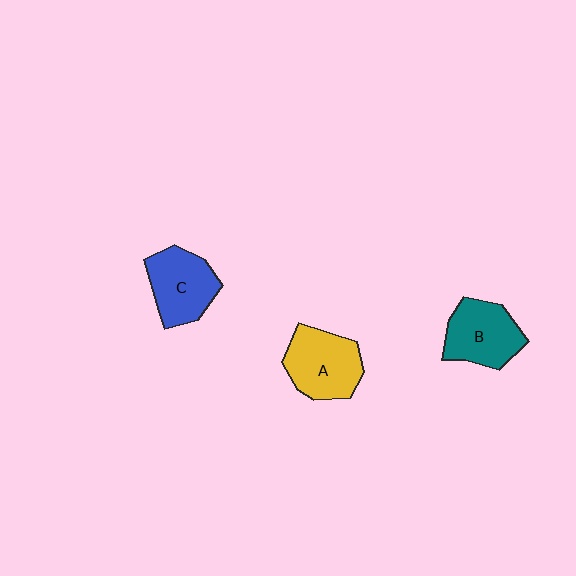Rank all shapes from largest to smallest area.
From largest to smallest: A (yellow), C (blue), B (teal).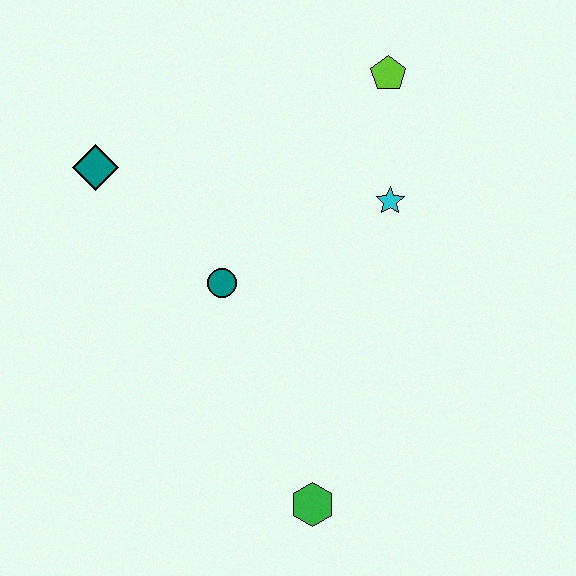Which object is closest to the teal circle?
The teal diamond is closest to the teal circle.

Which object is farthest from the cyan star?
The green hexagon is farthest from the cyan star.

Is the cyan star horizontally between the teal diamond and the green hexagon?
No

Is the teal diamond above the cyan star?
Yes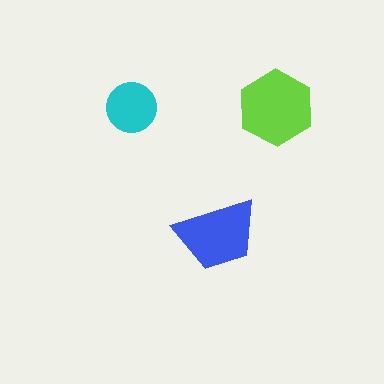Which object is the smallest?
The cyan circle.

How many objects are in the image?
There are 3 objects in the image.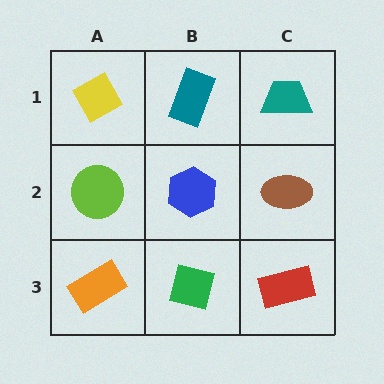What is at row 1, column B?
A teal rectangle.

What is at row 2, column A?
A lime circle.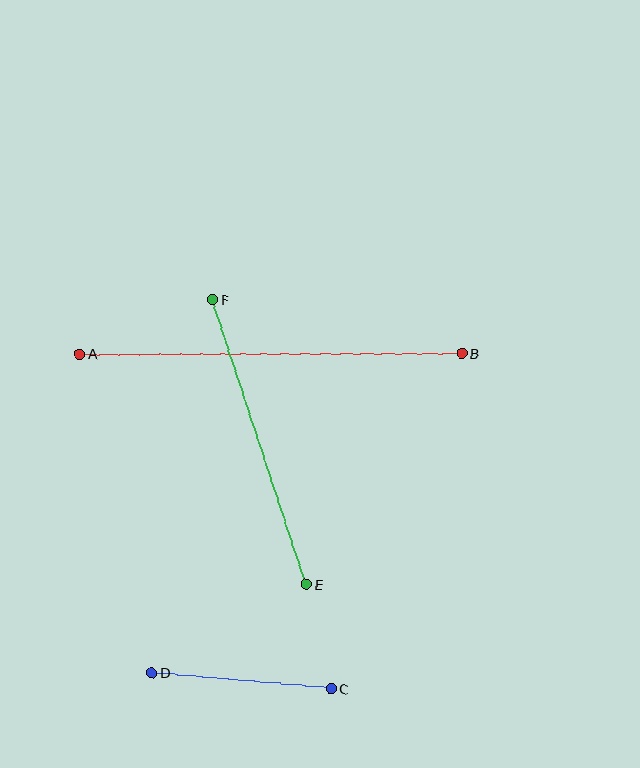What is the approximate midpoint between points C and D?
The midpoint is at approximately (242, 681) pixels.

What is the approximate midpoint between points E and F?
The midpoint is at approximately (259, 442) pixels.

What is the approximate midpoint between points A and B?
The midpoint is at approximately (271, 354) pixels.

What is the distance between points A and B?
The distance is approximately 382 pixels.